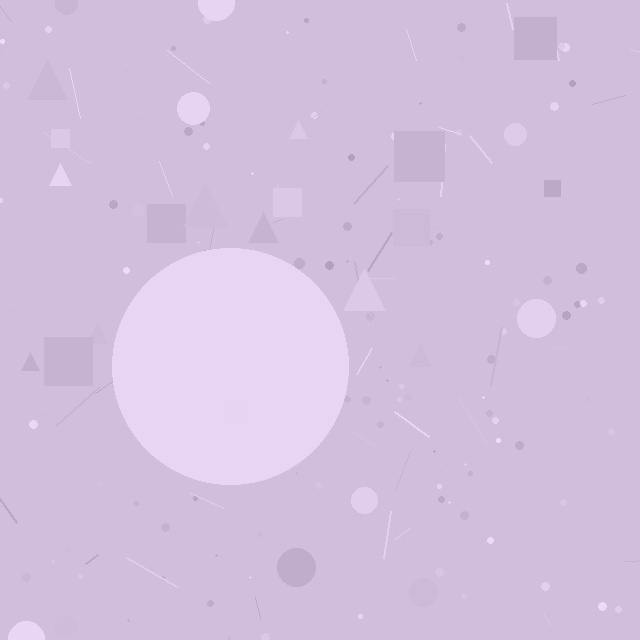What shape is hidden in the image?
A circle is hidden in the image.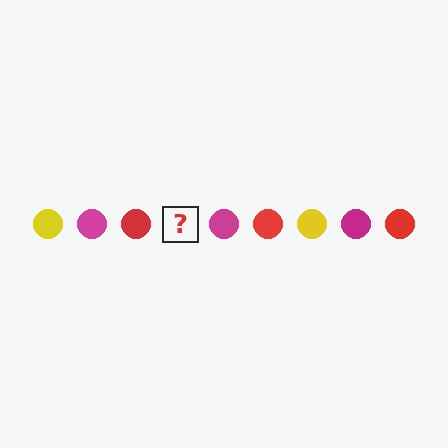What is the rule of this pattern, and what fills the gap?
The rule is that the pattern cycles through yellow, magenta, red circles. The gap should be filled with a yellow circle.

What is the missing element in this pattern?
The missing element is a yellow circle.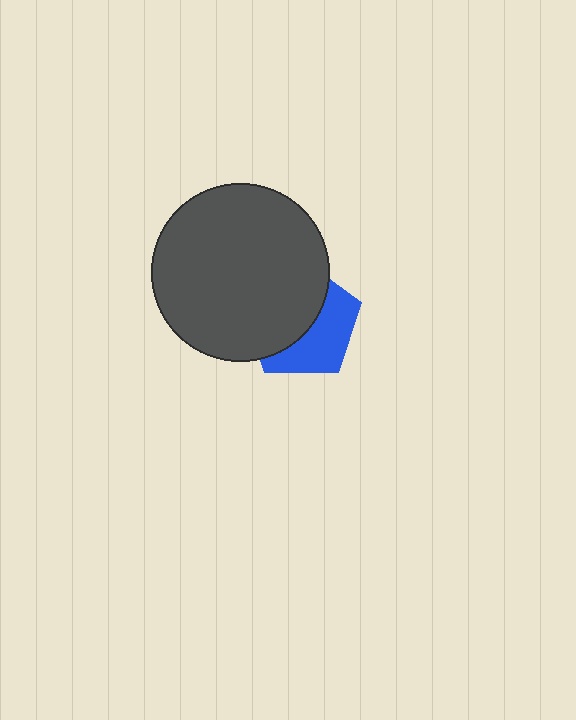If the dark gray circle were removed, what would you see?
You would see the complete blue pentagon.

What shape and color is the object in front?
The object in front is a dark gray circle.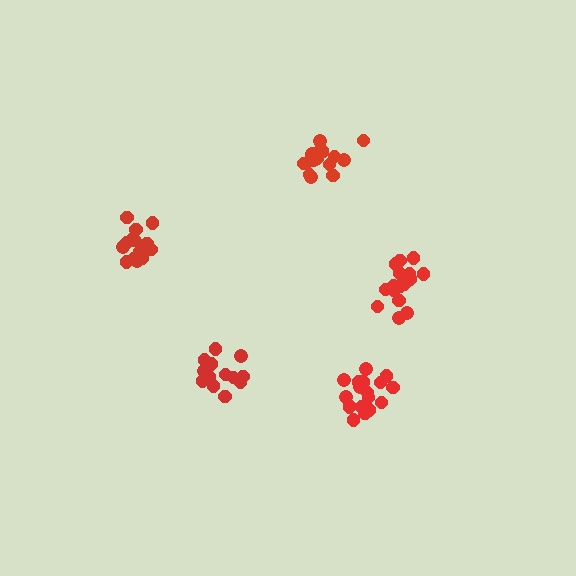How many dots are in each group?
Group 1: 15 dots, Group 2: 16 dots, Group 3: 18 dots, Group 4: 14 dots, Group 5: 17 dots (80 total).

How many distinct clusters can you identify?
There are 5 distinct clusters.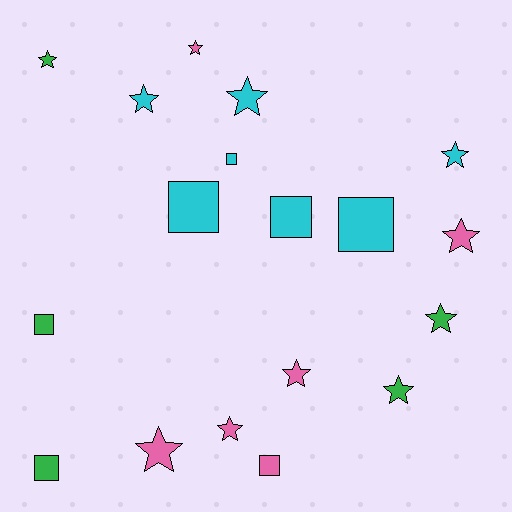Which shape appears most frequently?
Star, with 11 objects.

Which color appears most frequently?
Cyan, with 7 objects.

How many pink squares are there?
There is 1 pink square.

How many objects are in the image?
There are 18 objects.